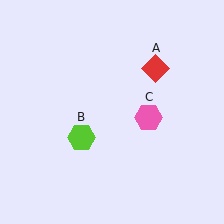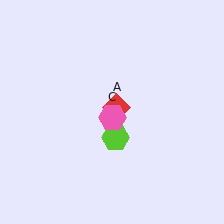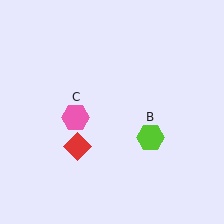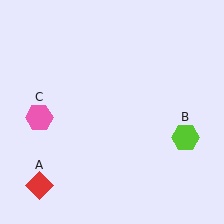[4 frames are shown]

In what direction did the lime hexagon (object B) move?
The lime hexagon (object B) moved right.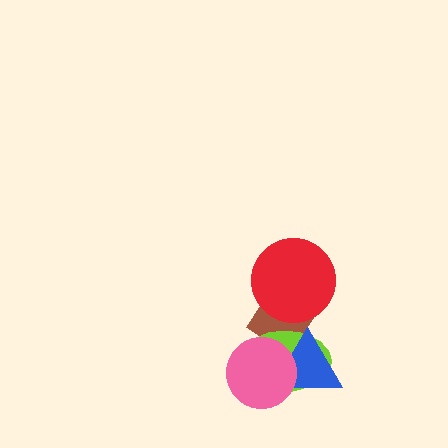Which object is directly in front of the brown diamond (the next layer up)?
The lime ellipse is directly in front of the brown diamond.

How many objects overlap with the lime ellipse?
3 objects overlap with the lime ellipse.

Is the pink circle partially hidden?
No, no other shape covers it.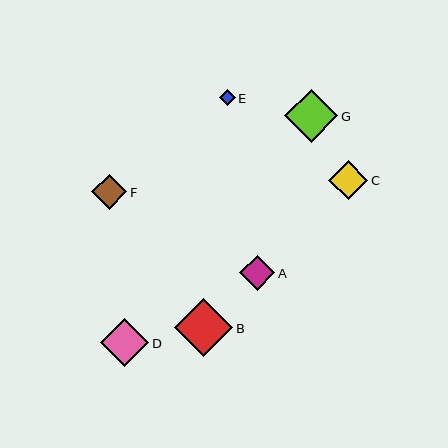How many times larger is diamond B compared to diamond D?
Diamond B is approximately 1.2 times the size of diamond D.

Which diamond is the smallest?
Diamond E is the smallest with a size of approximately 16 pixels.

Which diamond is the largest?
Diamond B is the largest with a size of approximately 59 pixels.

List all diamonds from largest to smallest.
From largest to smallest: B, G, D, C, F, A, E.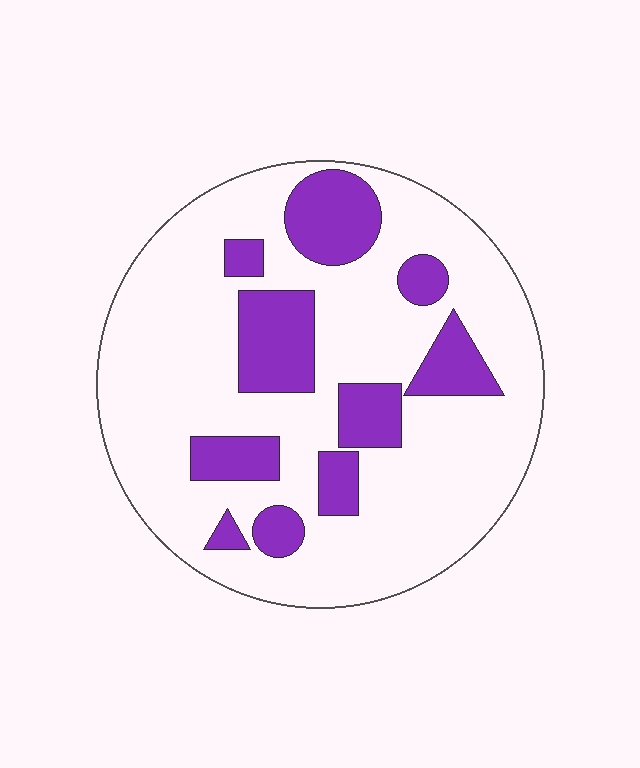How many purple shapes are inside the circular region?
10.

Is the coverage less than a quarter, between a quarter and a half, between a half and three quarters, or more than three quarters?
Less than a quarter.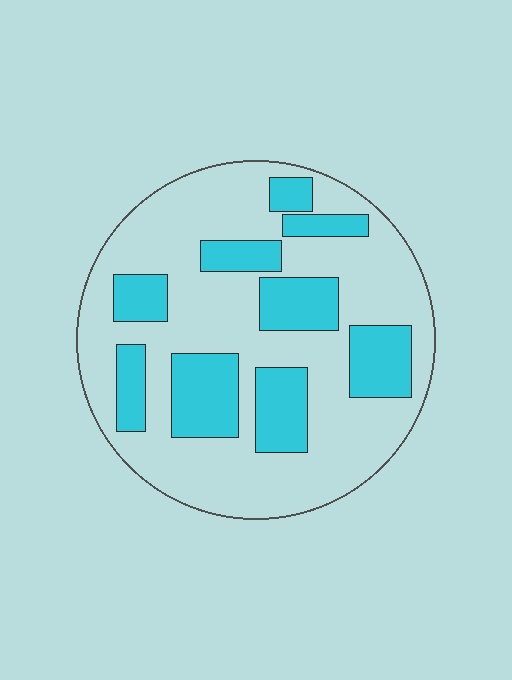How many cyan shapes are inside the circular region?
9.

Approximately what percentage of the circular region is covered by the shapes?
Approximately 30%.